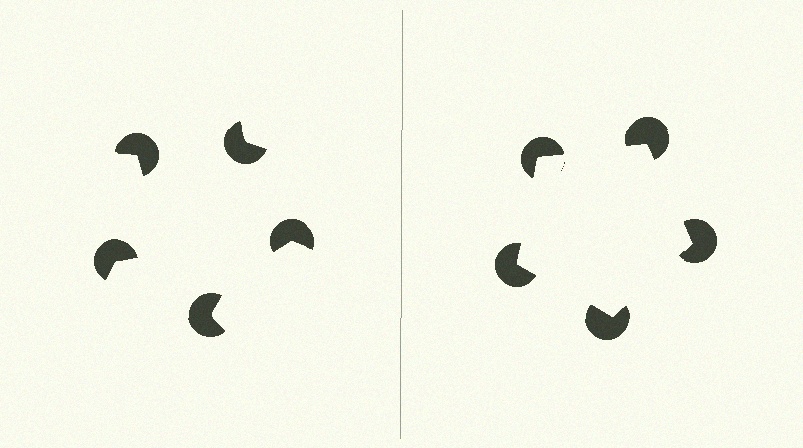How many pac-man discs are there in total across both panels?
10 — 5 on each side.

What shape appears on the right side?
An illusory pentagon.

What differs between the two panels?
The pac-man discs are positioned identically on both sides; only the wedge orientations differ. On the right they align to a pentagon; on the left they are misaligned.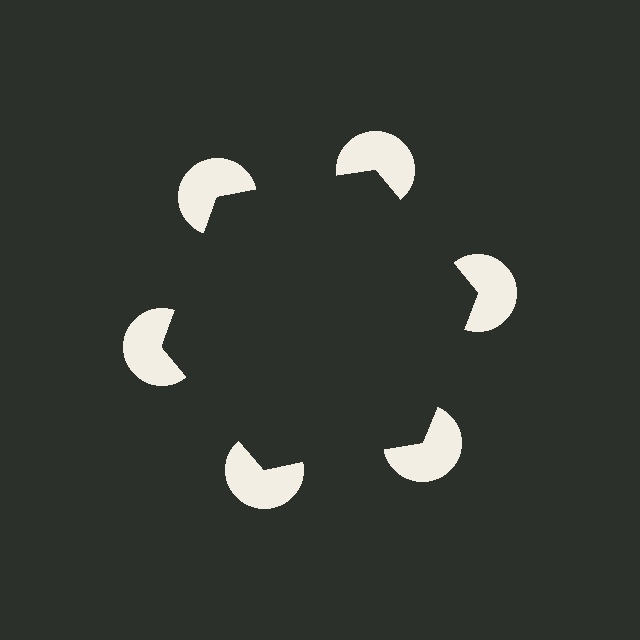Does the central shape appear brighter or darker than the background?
It typically appears slightly darker than the background, even though no actual brightness change is drawn.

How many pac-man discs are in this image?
There are 6 — one at each vertex of the illusory hexagon.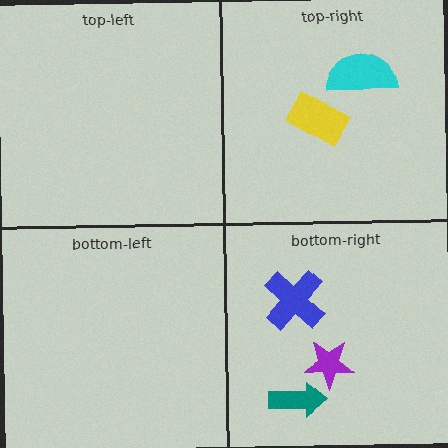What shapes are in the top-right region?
The cyan semicircle, the yellow rectangle.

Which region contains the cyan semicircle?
The top-right region.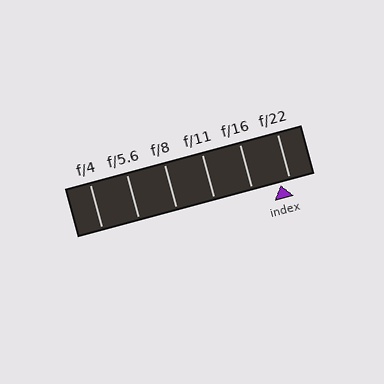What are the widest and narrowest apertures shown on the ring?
The widest aperture shown is f/4 and the narrowest is f/22.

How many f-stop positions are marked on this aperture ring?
There are 6 f-stop positions marked.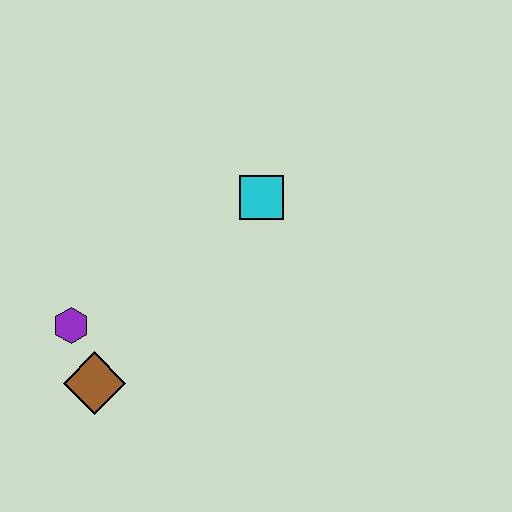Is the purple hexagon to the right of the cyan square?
No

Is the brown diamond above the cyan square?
No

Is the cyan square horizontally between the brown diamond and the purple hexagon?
No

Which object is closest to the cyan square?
The purple hexagon is closest to the cyan square.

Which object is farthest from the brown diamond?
The cyan square is farthest from the brown diamond.